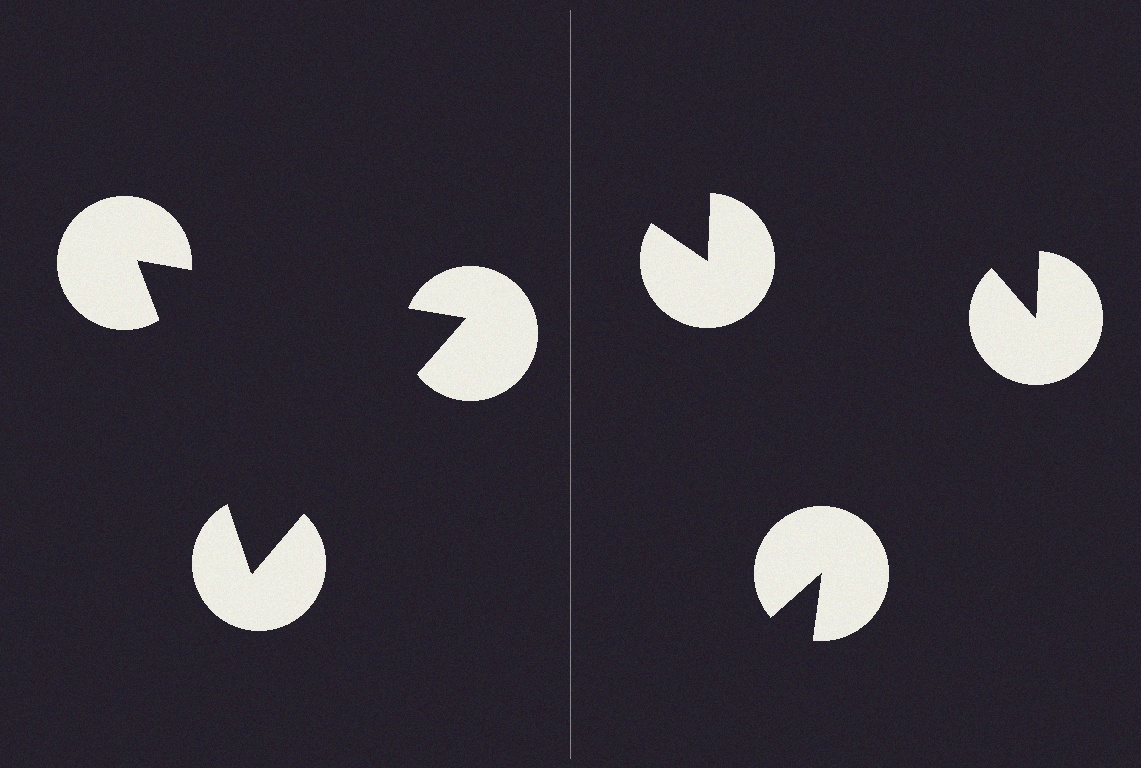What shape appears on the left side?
An illusory triangle.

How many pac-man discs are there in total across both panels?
6 — 3 on each side.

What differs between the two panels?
The pac-man discs are positioned identically on both sides; only the wedge orientations differ. On the left they align to a triangle; on the right they are misaligned.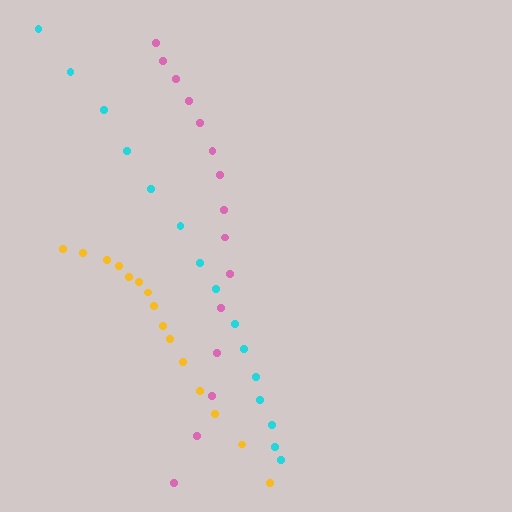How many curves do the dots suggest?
There are 3 distinct paths.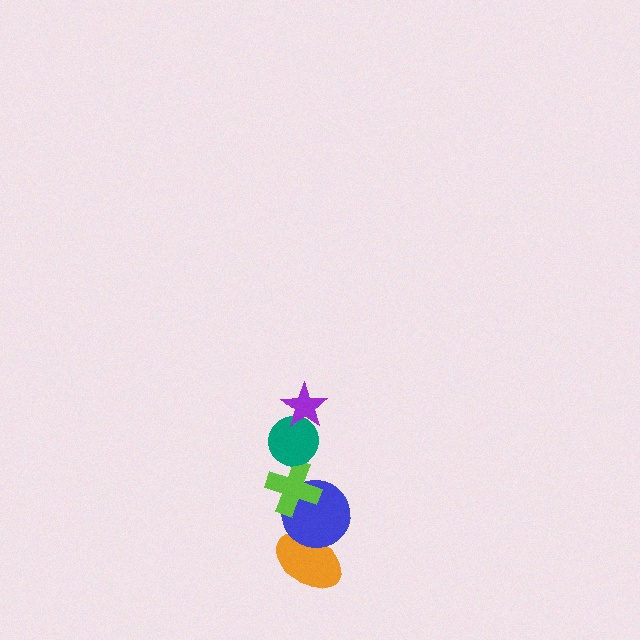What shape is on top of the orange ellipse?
The blue circle is on top of the orange ellipse.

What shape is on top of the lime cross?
The teal circle is on top of the lime cross.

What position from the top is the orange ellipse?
The orange ellipse is 5th from the top.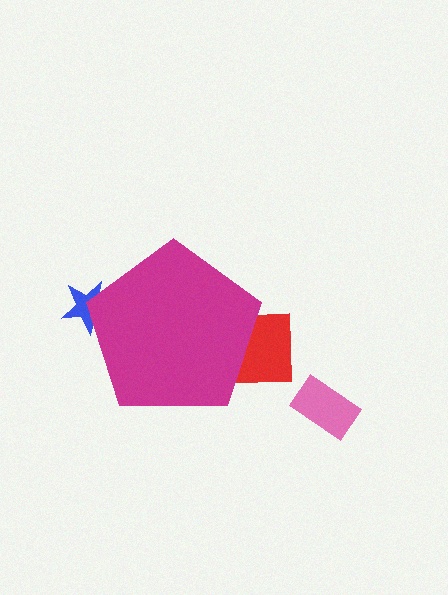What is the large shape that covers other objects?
A magenta pentagon.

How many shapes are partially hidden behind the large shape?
2 shapes are partially hidden.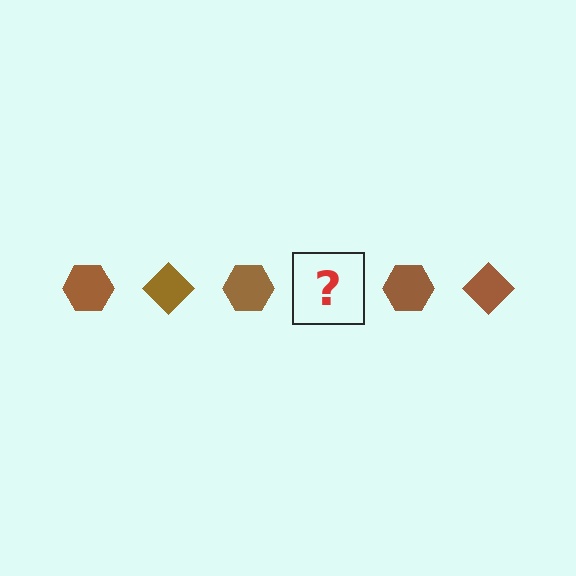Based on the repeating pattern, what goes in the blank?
The blank should be a brown diamond.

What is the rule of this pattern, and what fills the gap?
The rule is that the pattern cycles through hexagon, diamond shapes in brown. The gap should be filled with a brown diamond.